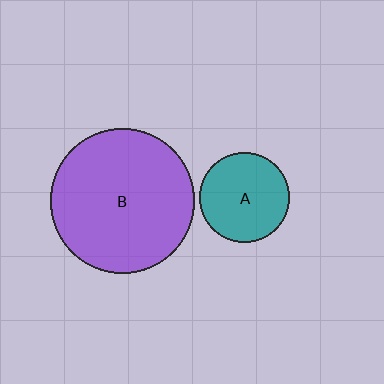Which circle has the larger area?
Circle B (purple).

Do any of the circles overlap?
No, none of the circles overlap.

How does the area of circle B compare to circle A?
Approximately 2.6 times.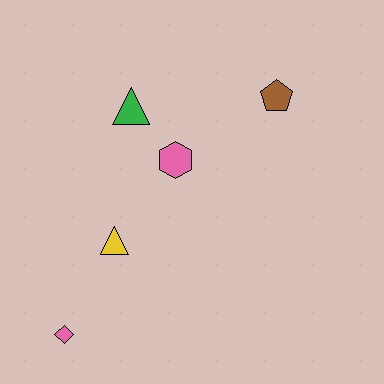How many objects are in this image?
There are 5 objects.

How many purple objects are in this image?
There are no purple objects.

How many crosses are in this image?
There are no crosses.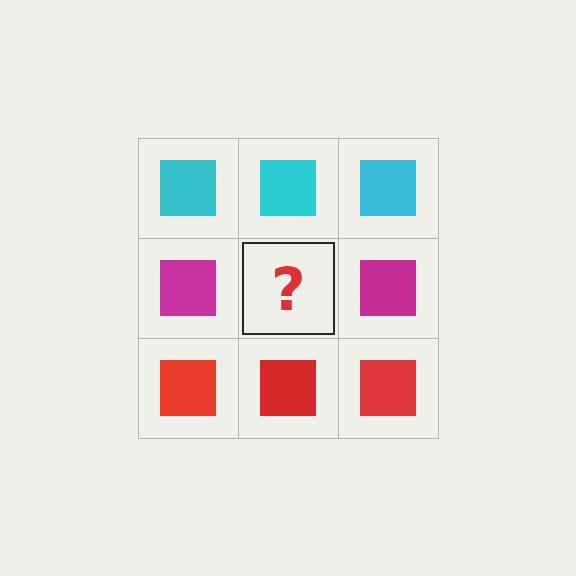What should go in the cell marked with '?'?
The missing cell should contain a magenta square.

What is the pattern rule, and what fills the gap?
The rule is that each row has a consistent color. The gap should be filled with a magenta square.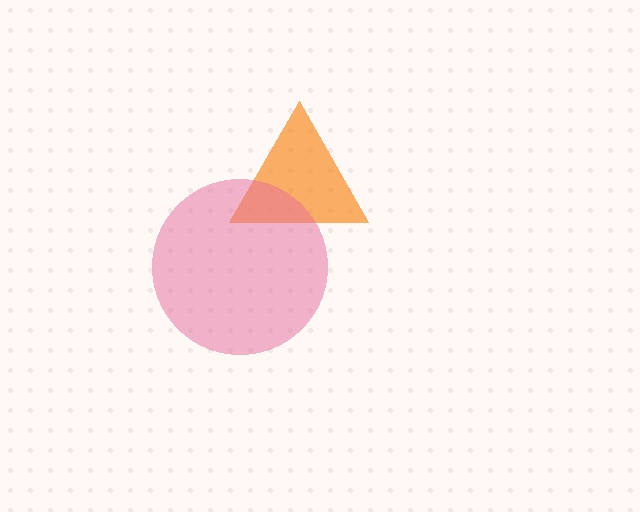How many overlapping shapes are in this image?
There are 2 overlapping shapes in the image.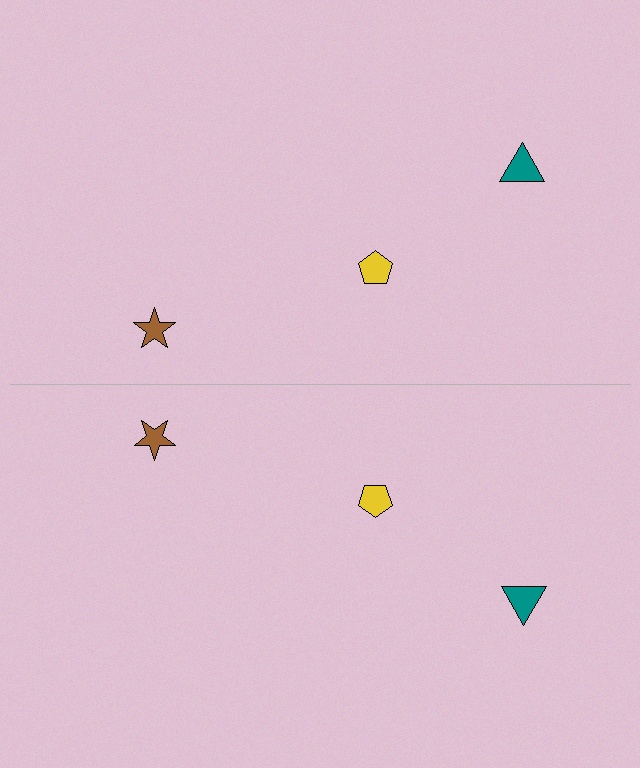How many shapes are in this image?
There are 6 shapes in this image.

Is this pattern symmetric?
Yes, this pattern has bilateral (reflection) symmetry.